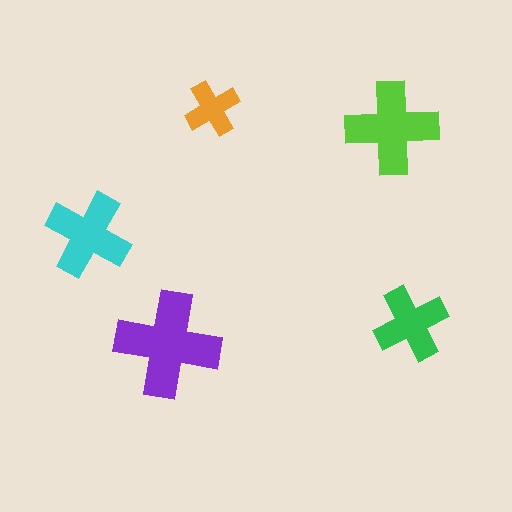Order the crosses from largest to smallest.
the purple one, the lime one, the cyan one, the green one, the orange one.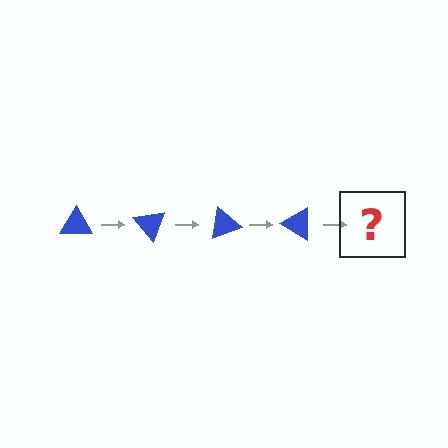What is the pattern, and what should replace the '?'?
The pattern is that the triangle rotates 50 degrees each step. The '?' should be a blue triangle rotated 200 degrees.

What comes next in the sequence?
The next element should be a blue triangle rotated 200 degrees.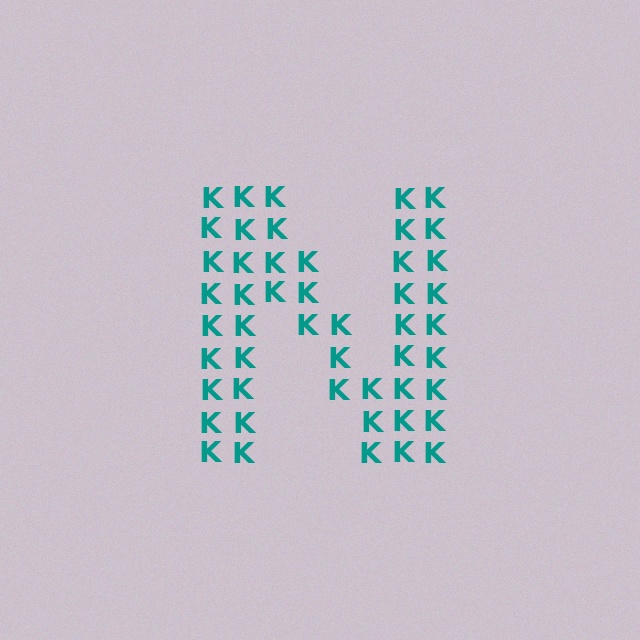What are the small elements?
The small elements are letter K's.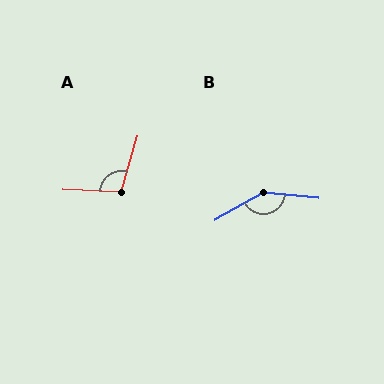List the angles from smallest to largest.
A (104°), B (144°).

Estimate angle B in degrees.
Approximately 144 degrees.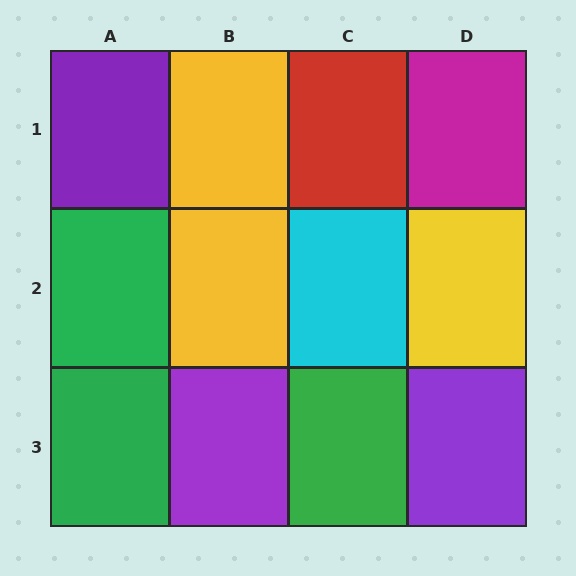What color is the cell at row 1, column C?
Red.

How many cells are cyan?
1 cell is cyan.